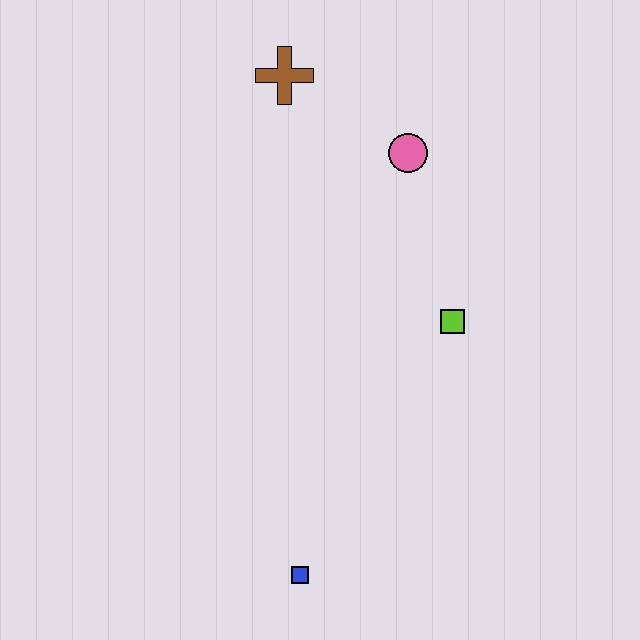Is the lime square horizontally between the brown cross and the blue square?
No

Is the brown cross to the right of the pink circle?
No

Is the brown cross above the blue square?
Yes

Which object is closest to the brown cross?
The pink circle is closest to the brown cross.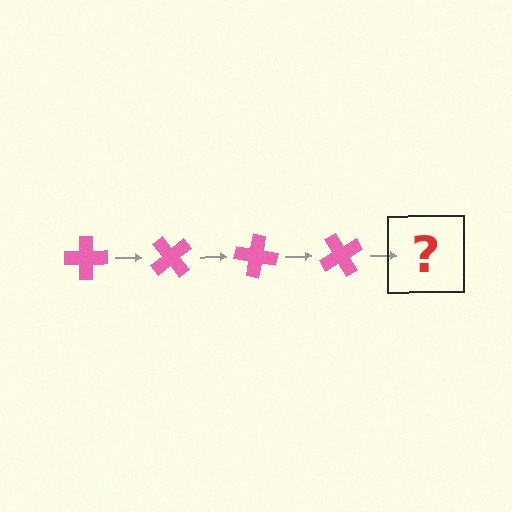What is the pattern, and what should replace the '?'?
The pattern is that the cross rotates 50 degrees each step. The '?' should be a pink cross rotated 200 degrees.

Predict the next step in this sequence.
The next step is a pink cross rotated 200 degrees.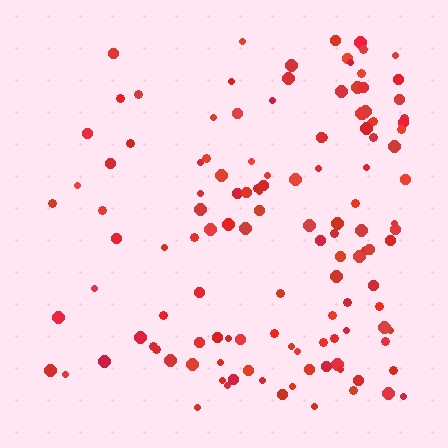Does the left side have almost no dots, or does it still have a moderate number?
Still a moderate number, just noticeably fewer than the right.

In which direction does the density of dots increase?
From left to right, with the right side densest.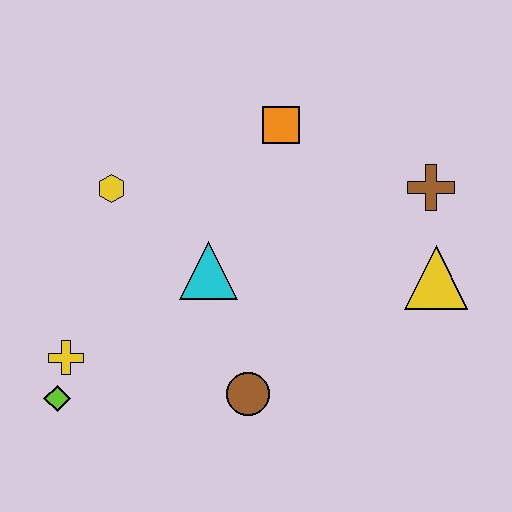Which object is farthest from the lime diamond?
The brown cross is farthest from the lime diamond.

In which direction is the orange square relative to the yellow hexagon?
The orange square is to the right of the yellow hexagon.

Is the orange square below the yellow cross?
No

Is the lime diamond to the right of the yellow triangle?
No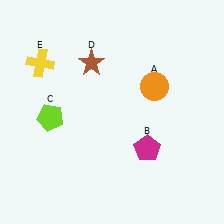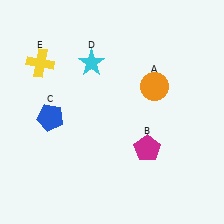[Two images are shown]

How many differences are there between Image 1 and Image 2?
There are 2 differences between the two images.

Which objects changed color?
C changed from lime to blue. D changed from brown to cyan.